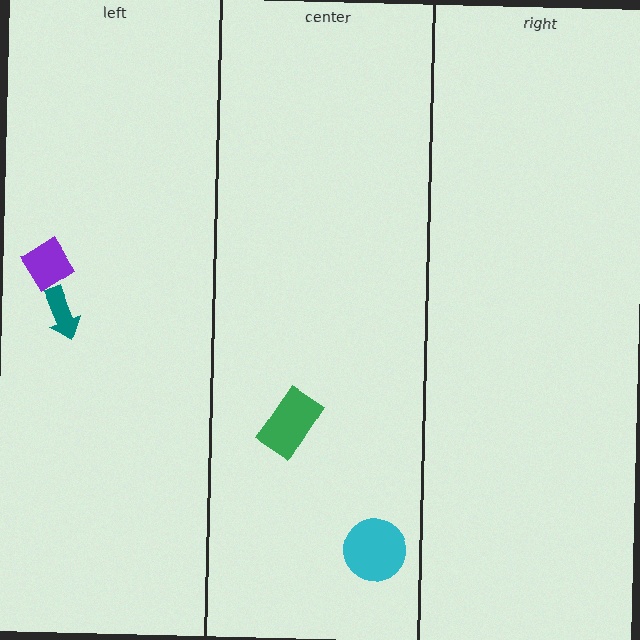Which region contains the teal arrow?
The left region.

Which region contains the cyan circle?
The center region.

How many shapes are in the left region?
2.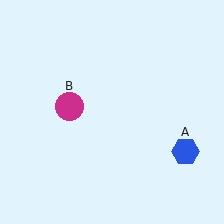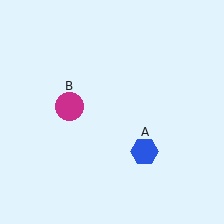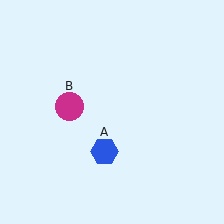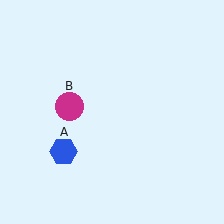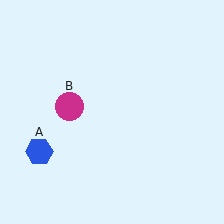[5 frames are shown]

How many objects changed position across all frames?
1 object changed position: blue hexagon (object A).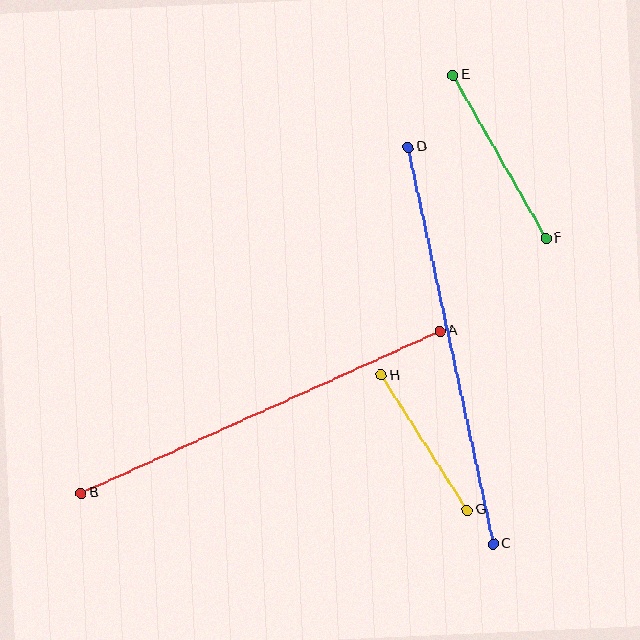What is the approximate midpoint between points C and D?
The midpoint is at approximately (451, 346) pixels.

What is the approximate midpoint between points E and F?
The midpoint is at approximately (499, 157) pixels.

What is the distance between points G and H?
The distance is approximately 160 pixels.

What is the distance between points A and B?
The distance is approximately 394 pixels.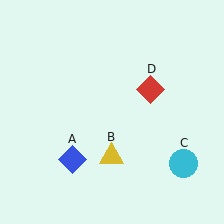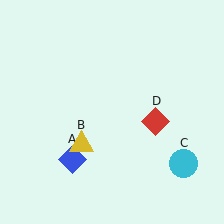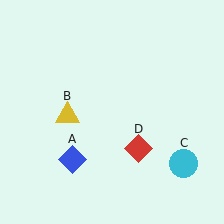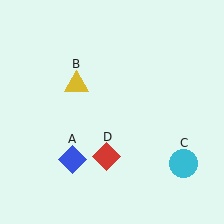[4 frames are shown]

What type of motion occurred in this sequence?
The yellow triangle (object B), red diamond (object D) rotated clockwise around the center of the scene.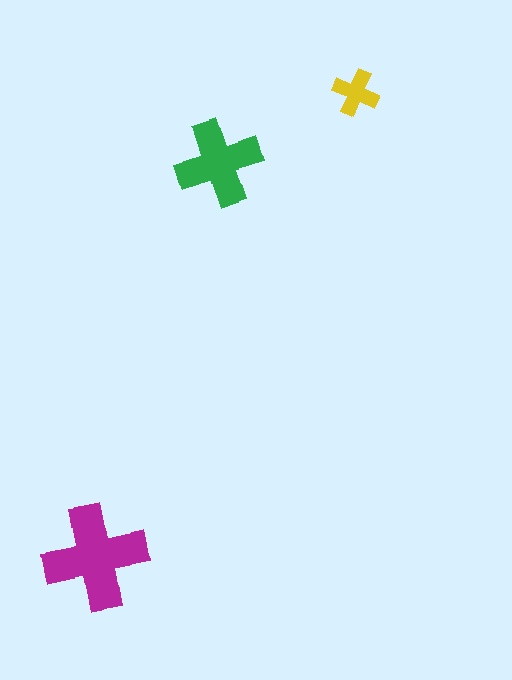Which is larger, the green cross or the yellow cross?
The green one.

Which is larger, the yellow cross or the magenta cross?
The magenta one.